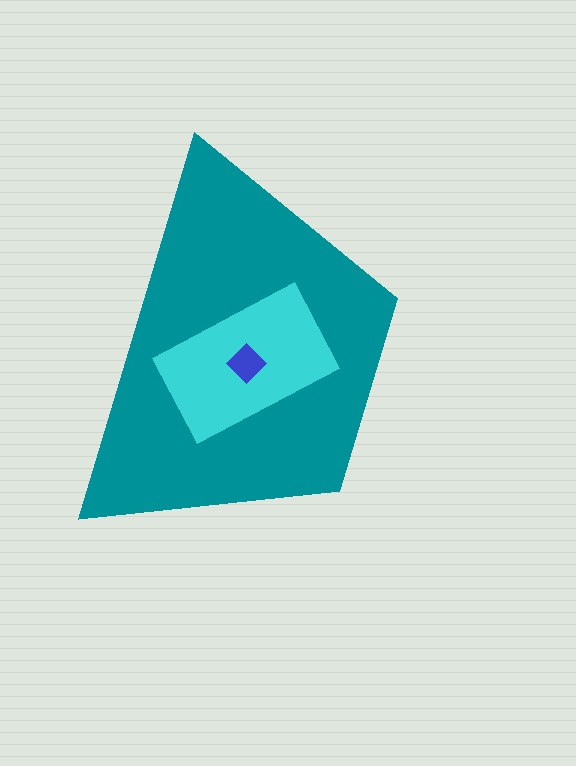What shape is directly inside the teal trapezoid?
The cyan rectangle.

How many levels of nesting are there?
3.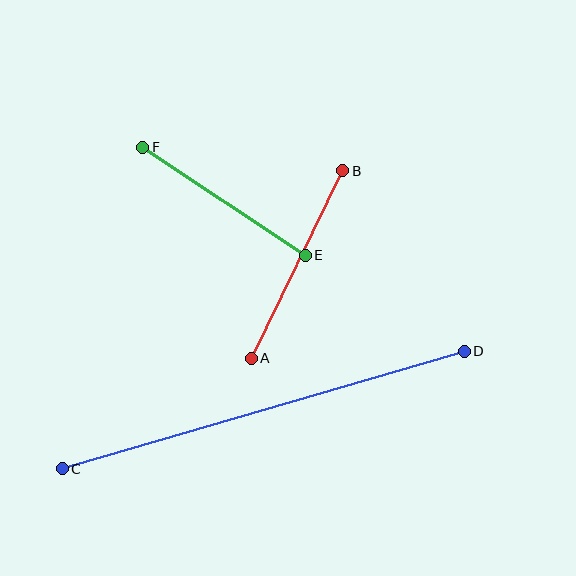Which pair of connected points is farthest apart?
Points C and D are farthest apart.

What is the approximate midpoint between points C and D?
The midpoint is at approximately (263, 410) pixels.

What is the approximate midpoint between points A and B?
The midpoint is at approximately (297, 264) pixels.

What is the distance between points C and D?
The distance is approximately 419 pixels.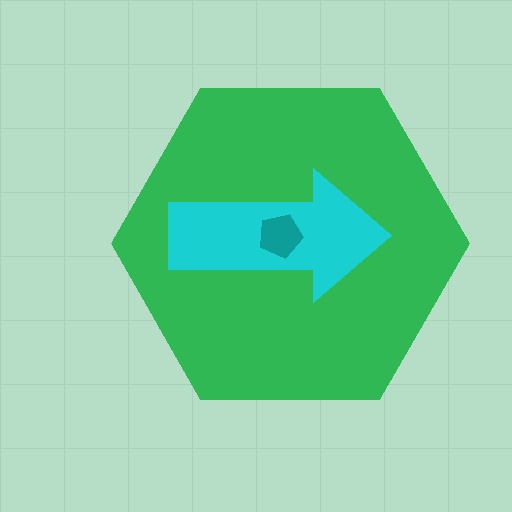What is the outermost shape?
The green hexagon.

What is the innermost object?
The teal pentagon.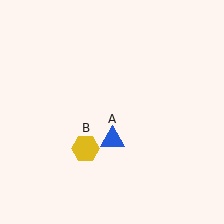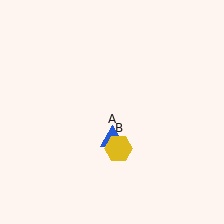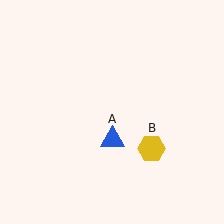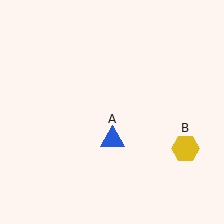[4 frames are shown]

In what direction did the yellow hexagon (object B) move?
The yellow hexagon (object B) moved right.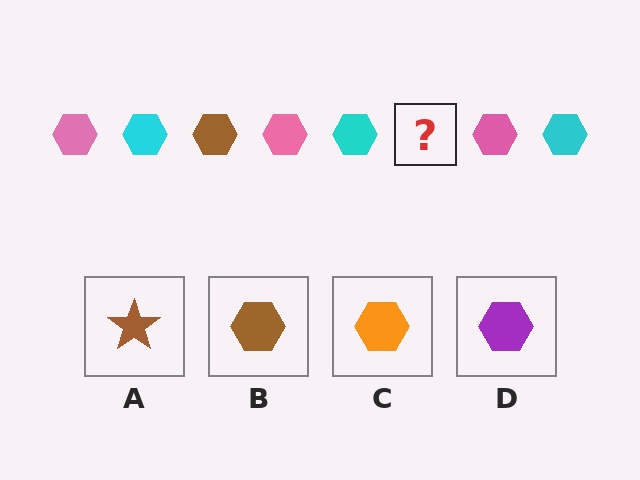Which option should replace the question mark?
Option B.